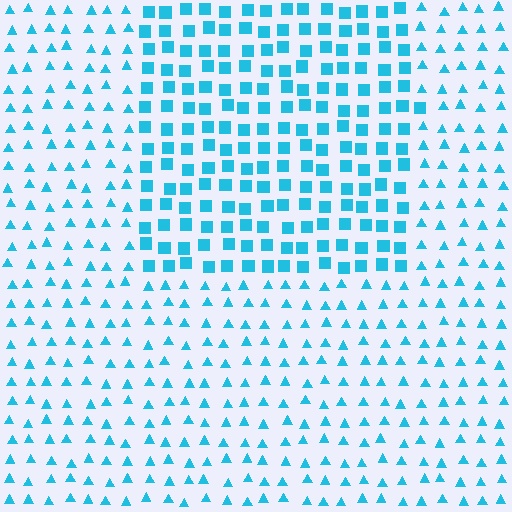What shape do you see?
I see a rectangle.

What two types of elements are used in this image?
The image uses squares inside the rectangle region and triangles outside it.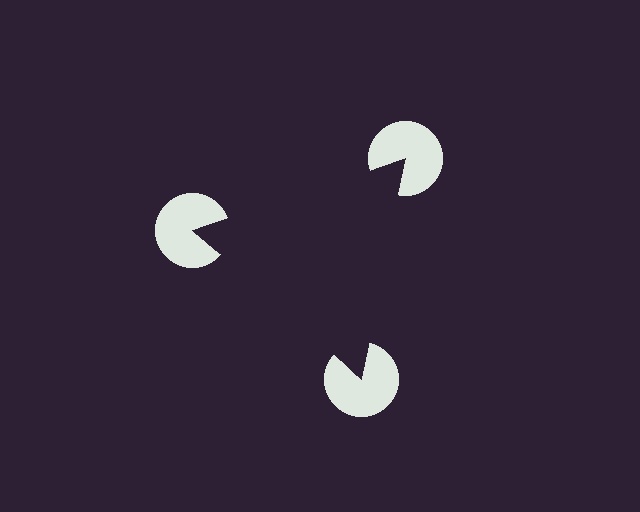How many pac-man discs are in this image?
There are 3 — one at each vertex of the illusory triangle.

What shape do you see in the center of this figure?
An illusory triangle — its edges are inferred from the aligned wedge cuts in the pac-man discs, not physically drawn.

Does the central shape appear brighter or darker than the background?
It typically appears slightly darker than the background, even though no actual brightness change is drawn.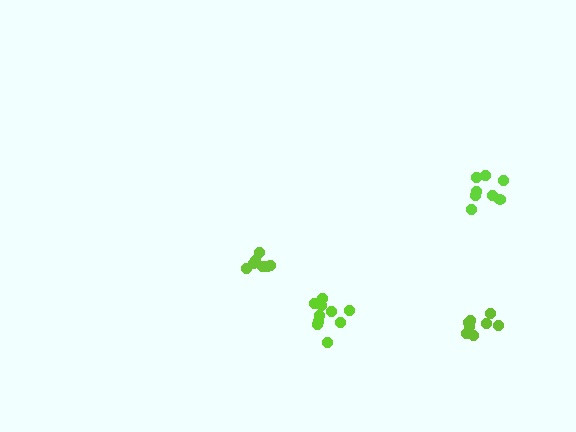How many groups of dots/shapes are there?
There are 4 groups.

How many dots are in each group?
Group 1: 7 dots, Group 2: 8 dots, Group 3: 8 dots, Group 4: 10 dots (33 total).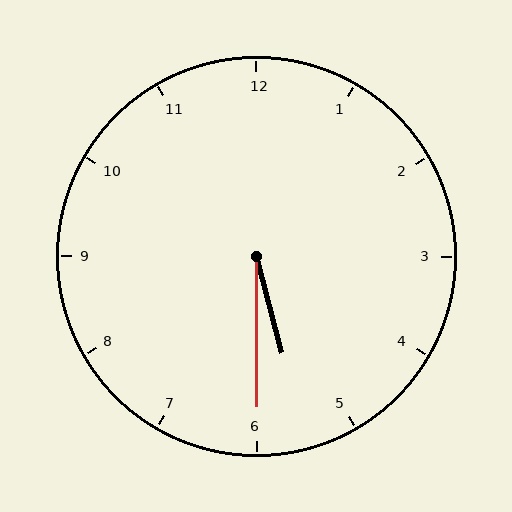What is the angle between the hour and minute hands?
Approximately 15 degrees.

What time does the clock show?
5:30.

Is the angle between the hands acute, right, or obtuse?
It is acute.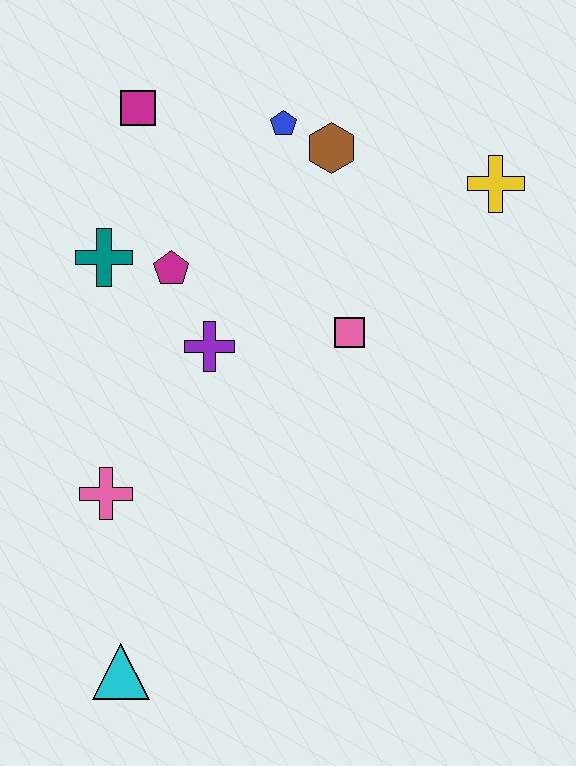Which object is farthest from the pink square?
The cyan triangle is farthest from the pink square.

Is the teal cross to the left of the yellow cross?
Yes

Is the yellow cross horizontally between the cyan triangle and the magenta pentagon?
No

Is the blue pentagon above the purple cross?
Yes